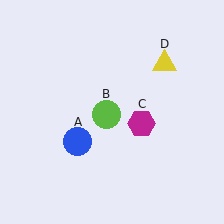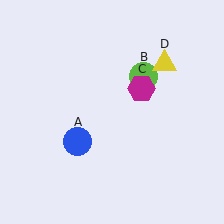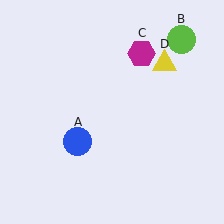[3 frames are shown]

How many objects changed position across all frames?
2 objects changed position: lime circle (object B), magenta hexagon (object C).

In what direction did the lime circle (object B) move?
The lime circle (object B) moved up and to the right.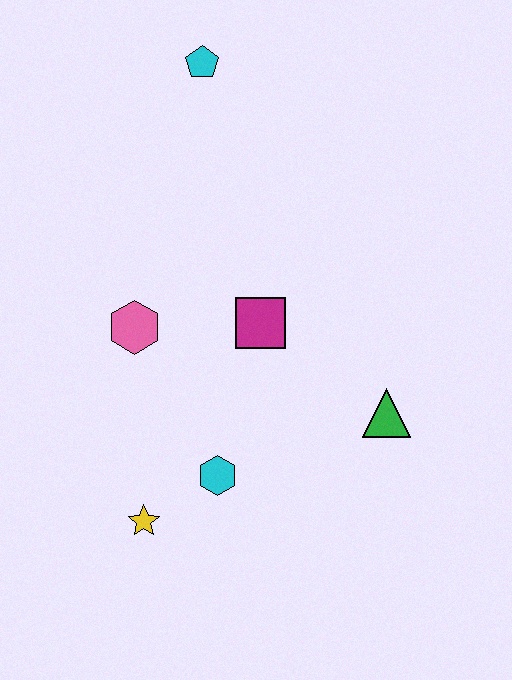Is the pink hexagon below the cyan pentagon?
Yes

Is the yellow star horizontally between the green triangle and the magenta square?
No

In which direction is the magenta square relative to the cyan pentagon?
The magenta square is below the cyan pentagon.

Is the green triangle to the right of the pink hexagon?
Yes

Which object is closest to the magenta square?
The pink hexagon is closest to the magenta square.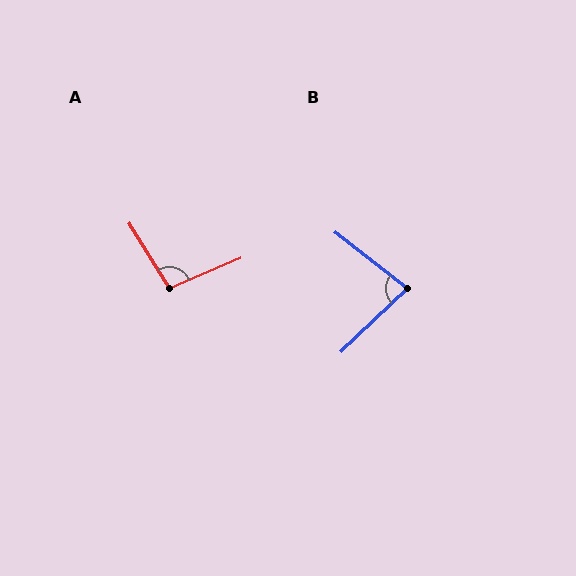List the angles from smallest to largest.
B (81°), A (99°).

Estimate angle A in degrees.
Approximately 99 degrees.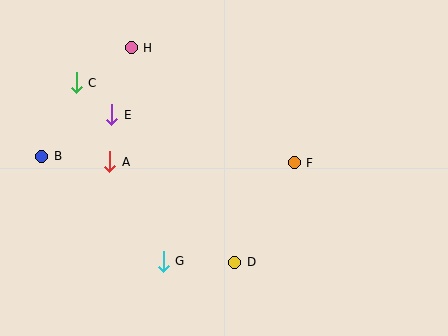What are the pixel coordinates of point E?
Point E is at (112, 115).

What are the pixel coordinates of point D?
Point D is at (235, 262).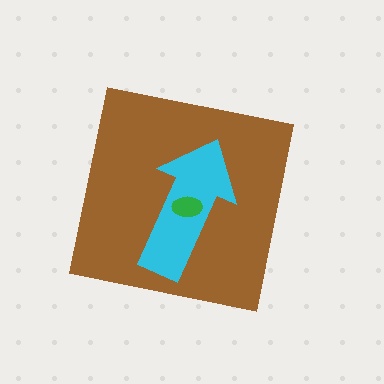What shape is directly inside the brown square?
The cyan arrow.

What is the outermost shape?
The brown square.